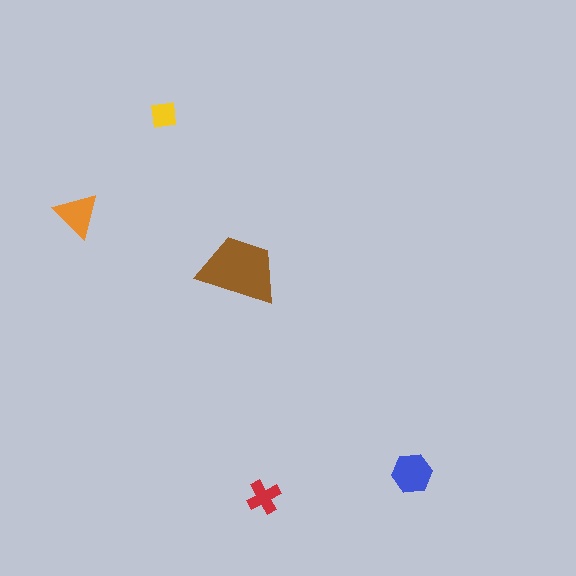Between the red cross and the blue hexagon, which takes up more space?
The blue hexagon.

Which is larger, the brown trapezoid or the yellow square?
The brown trapezoid.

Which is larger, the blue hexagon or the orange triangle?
The blue hexagon.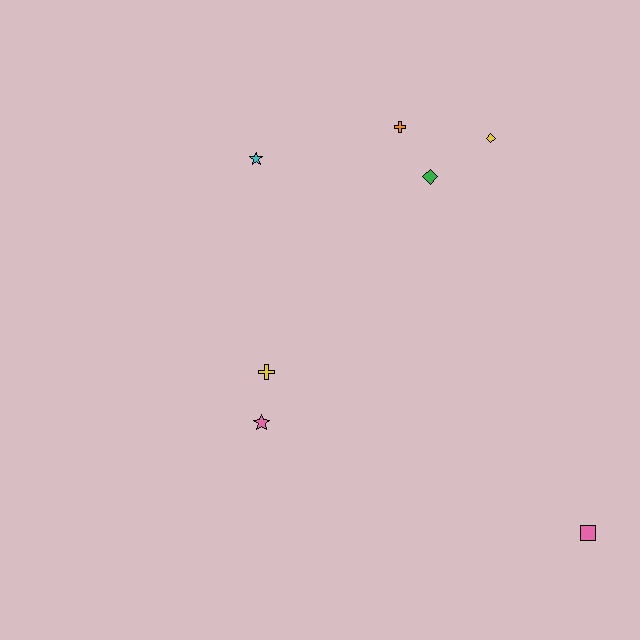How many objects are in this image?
There are 7 objects.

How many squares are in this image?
There is 1 square.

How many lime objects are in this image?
There are no lime objects.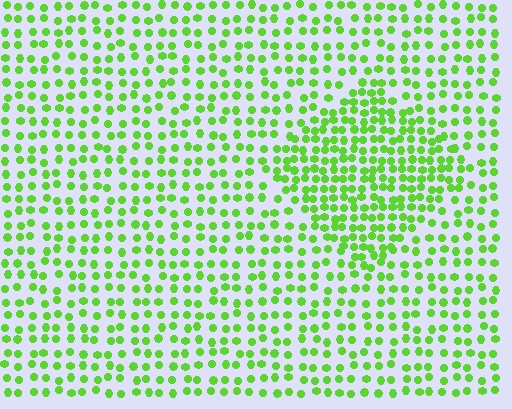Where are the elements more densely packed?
The elements are more densely packed inside the diamond boundary.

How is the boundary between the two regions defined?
The boundary is defined by a change in element density (approximately 1.8x ratio). All elements are the same color, size, and shape.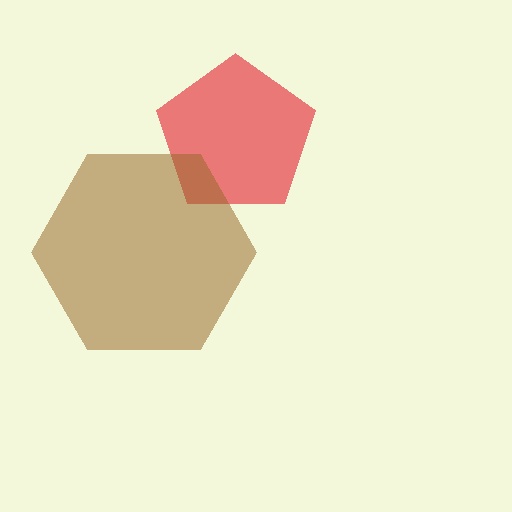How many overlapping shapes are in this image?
There are 2 overlapping shapes in the image.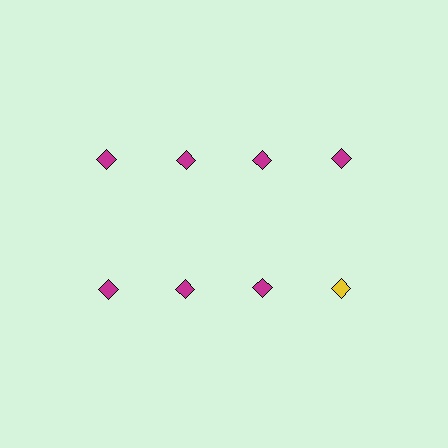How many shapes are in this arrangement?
There are 8 shapes arranged in a grid pattern.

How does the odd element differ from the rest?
It has a different color: yellow instead of magenta.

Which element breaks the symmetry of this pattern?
The yellow diamond in the second row, second from right column breaks the symmetry. All other shapes are magenta diamonds.